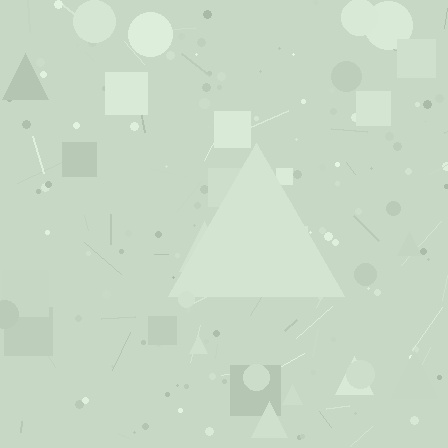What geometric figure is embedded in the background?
A triangle is embedded in the background.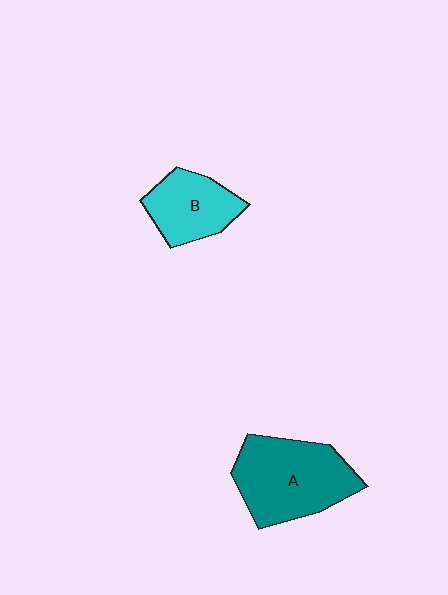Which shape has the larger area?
Shape A (teal).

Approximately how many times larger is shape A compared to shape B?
Approximately 1.6 times.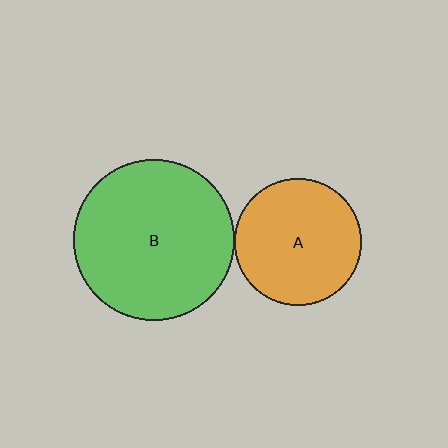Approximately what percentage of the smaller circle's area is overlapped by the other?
Approximately 5%.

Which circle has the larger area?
Circle B (green).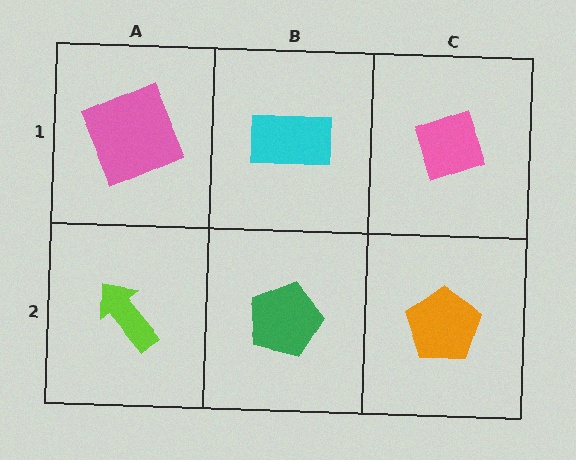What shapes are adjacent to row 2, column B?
A cyan rectangle (row 1, column B), a lime arrow (row 2, column A), an orange pentagon (row 2, column C).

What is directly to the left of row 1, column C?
A cyan rectangle.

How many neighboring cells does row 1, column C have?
2.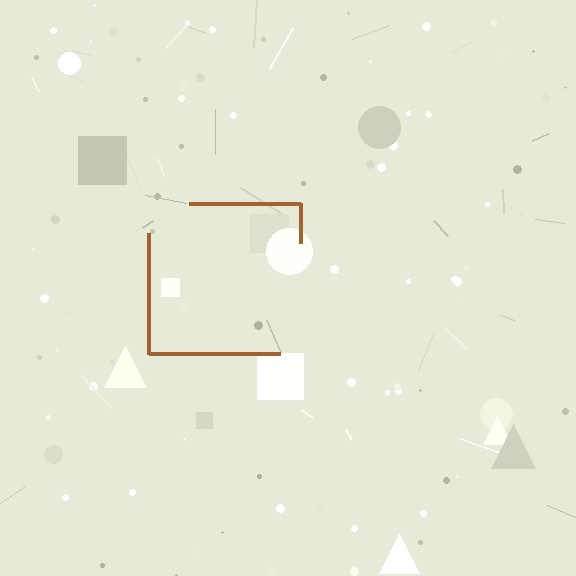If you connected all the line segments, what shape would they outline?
They would outline a square.